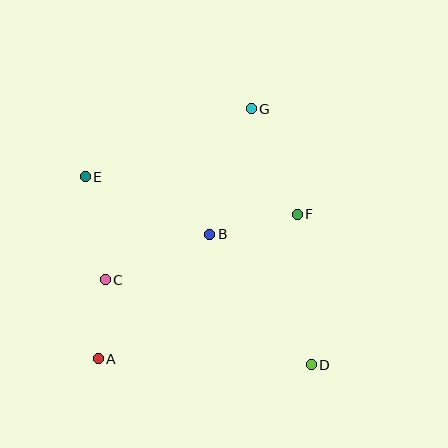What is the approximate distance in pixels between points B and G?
The distance between B and G is approximately 132 pixels.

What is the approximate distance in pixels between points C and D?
The distance between C and D is approximately 223 pixels.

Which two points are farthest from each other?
Points D and E are farthest from each other.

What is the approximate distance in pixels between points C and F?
The distance between C and F is approximately 203 pixels.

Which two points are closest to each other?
Points A and C are closest to each other.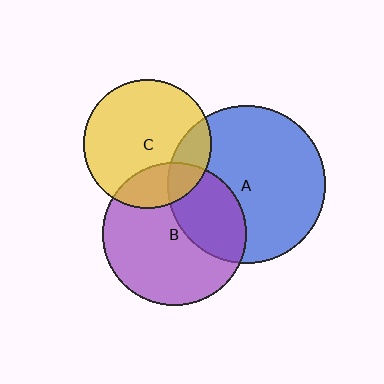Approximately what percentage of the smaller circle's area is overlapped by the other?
Approximately 35%.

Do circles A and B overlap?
Yes.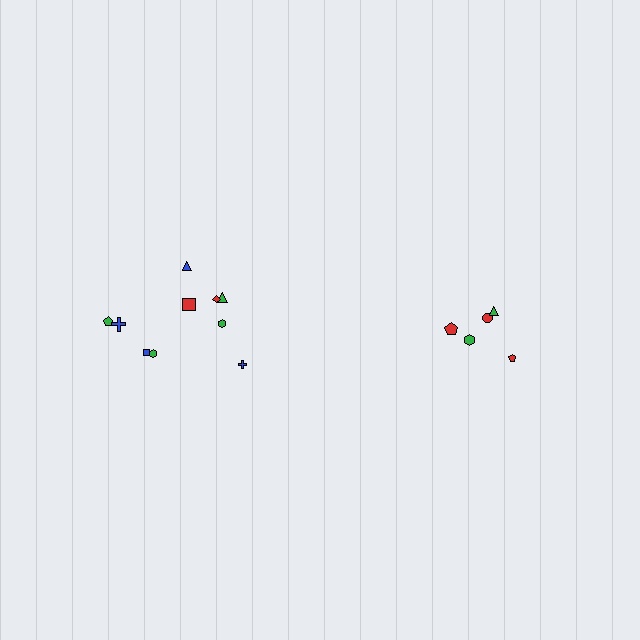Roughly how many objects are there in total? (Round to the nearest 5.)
Roughly 15 objects in total.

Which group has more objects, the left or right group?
The left group.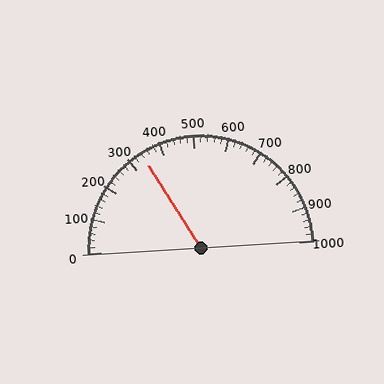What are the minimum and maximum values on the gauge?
The gauge ranges from 0 to 1000.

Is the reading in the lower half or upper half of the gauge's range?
The reading is in the lower half of the range (0 to 1000).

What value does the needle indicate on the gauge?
The needle indicates approximately 340.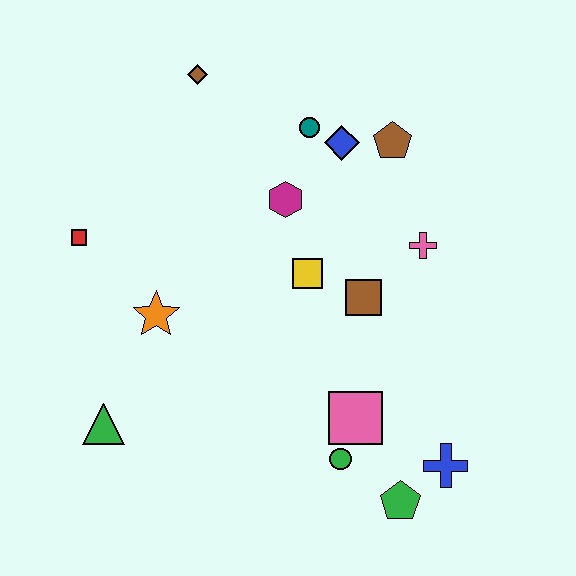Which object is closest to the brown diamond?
The teal circle is closest to the brown diamond.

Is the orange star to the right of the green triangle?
Yes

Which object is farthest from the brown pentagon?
The green triangle is farthest from the brown pentagon.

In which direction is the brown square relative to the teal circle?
The brown square is below the teal circle.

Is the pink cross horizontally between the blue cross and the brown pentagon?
Yes